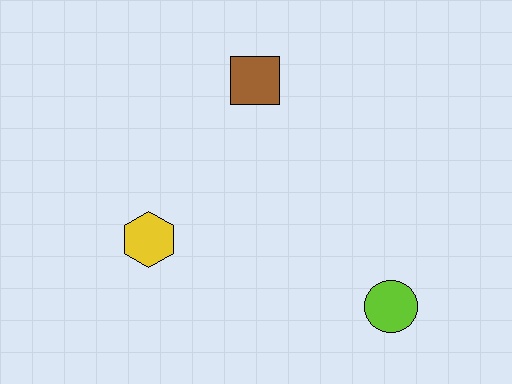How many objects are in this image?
There are 3 objects.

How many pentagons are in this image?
There are no pentagons.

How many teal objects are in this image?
There are no teal objects.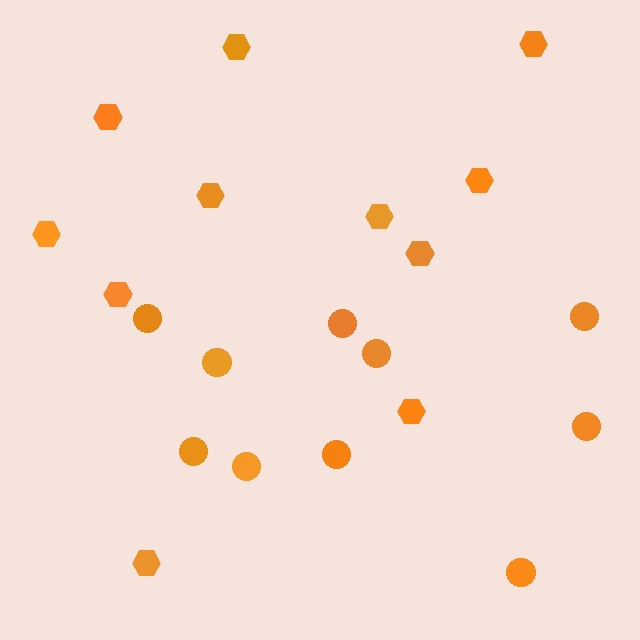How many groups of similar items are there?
There are 2 groups: one group of circles (10) and one group of hexagons (11).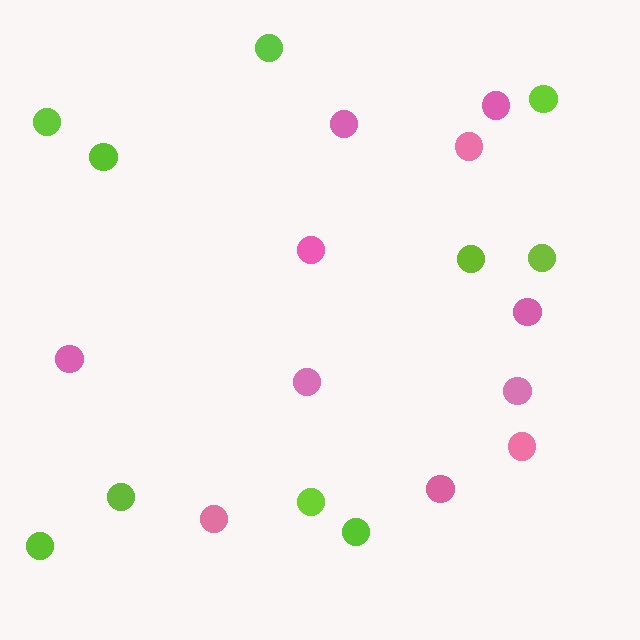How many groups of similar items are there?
There are 2 groups: one group of pink circles (11) and one group of lime circles (10).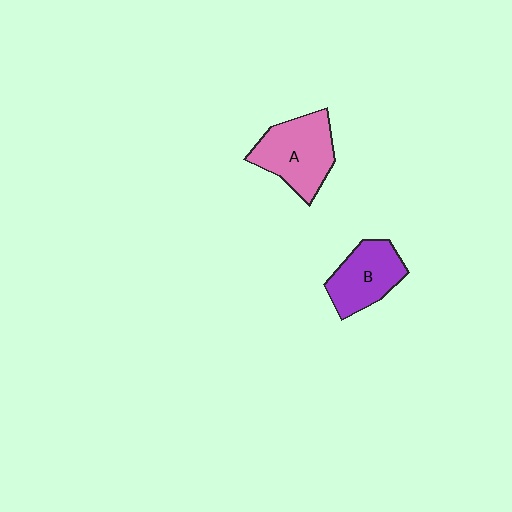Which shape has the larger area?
Shape A (pink).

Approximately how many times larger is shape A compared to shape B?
Approximately 1.2 times.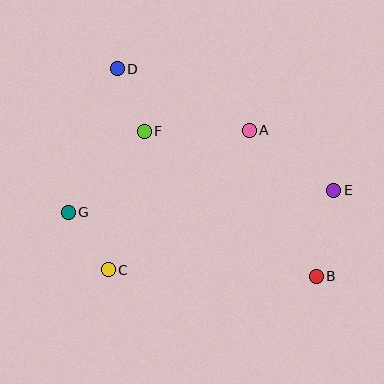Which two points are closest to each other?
Points D and F are closest to each other.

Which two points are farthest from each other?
Points B and D are farthest from each other.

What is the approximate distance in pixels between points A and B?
The distance between A and B is approximately 161 pixels.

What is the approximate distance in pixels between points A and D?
The distance between A and D is approximately 145 pixels.